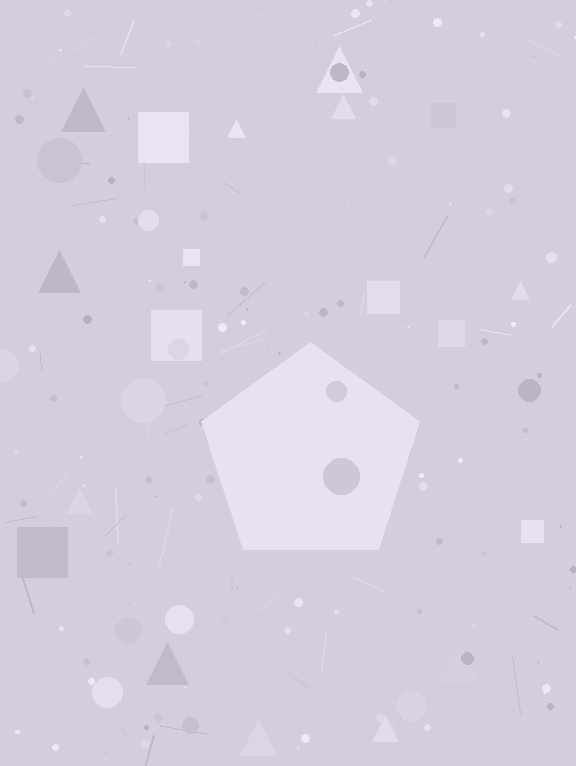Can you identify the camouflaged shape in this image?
The camouflaged shape is a pentagon.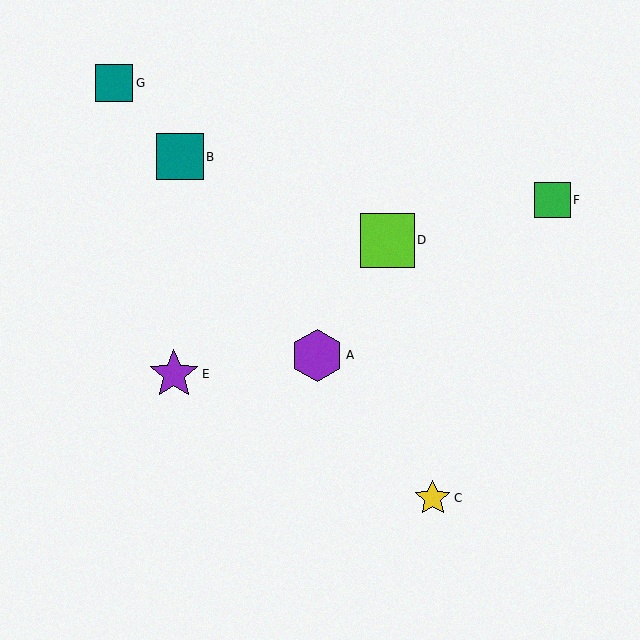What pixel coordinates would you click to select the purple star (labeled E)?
Click at (174, 374) to select the purple star E.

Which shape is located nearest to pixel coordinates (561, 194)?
The green square (labeled F) at (552, 200) is nearest to that location.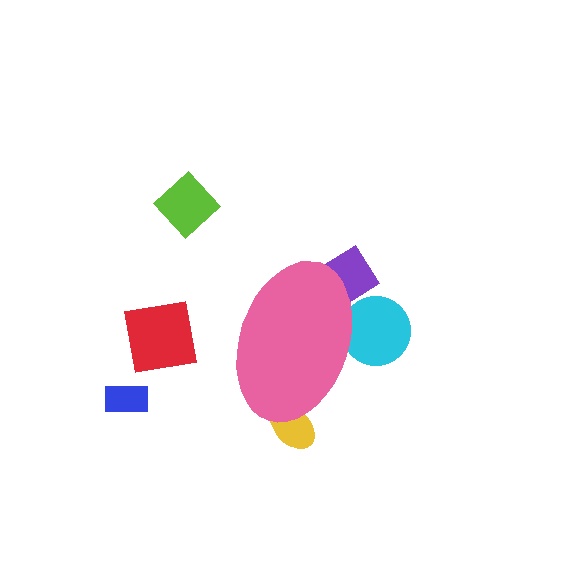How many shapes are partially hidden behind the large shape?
3 shapes are partially hidden.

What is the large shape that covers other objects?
A pink ellipse.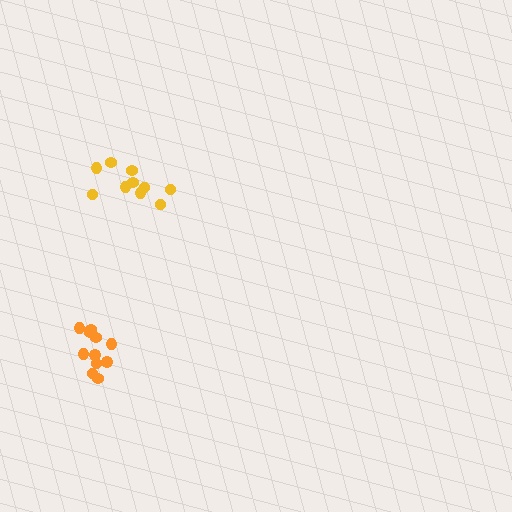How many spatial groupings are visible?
There are 2 spatial groupings.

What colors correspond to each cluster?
The clusters are colored: yellow, orange.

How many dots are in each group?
Group 1: 10 dots, Group 2: 11 dots (21 total).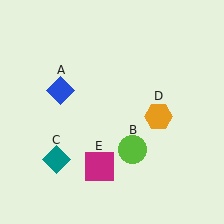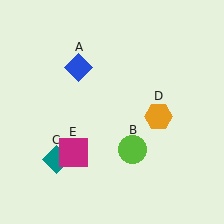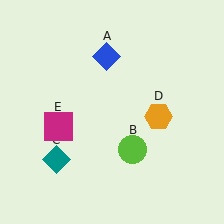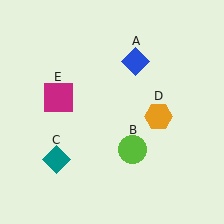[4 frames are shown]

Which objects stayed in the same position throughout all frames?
Lime circle (object B) and teal diamond (object C) and orange hexagon (object D) remained stationary.